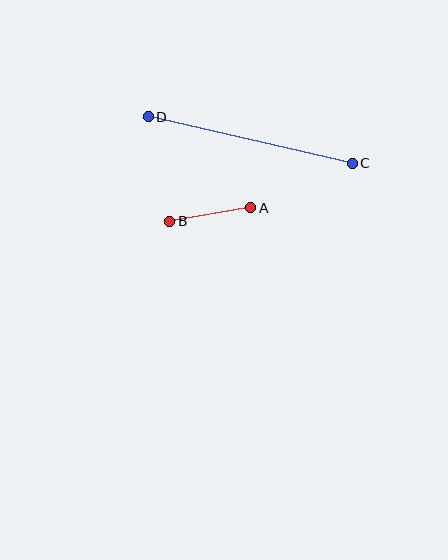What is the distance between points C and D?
The distance is approximately 209 pixels.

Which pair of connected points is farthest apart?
Points C and D are farthest apart.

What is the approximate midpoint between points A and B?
The midpoint is at approximately (210, 214) pixels.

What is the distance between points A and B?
The distance is approximately 82 pixels.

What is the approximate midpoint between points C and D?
The midpoint is at approximately (250, 140) pixels.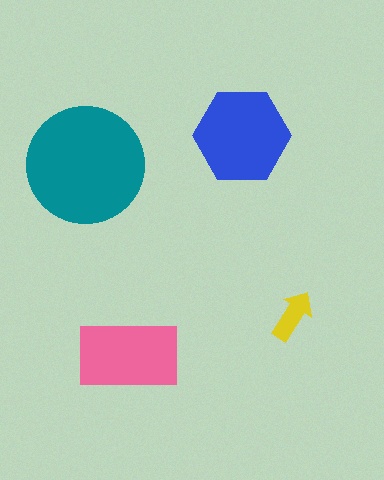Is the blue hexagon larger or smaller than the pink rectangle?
Larger.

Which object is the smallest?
The yellow arrow.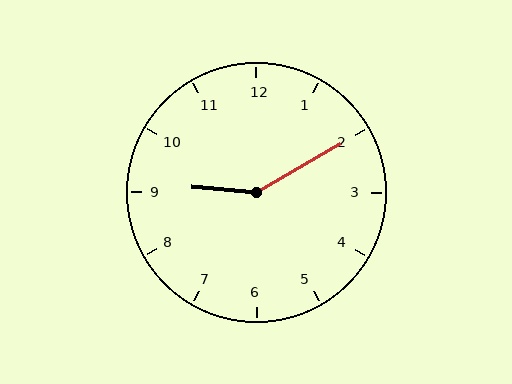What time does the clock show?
9:10.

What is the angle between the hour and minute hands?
Approximately 145 degrees.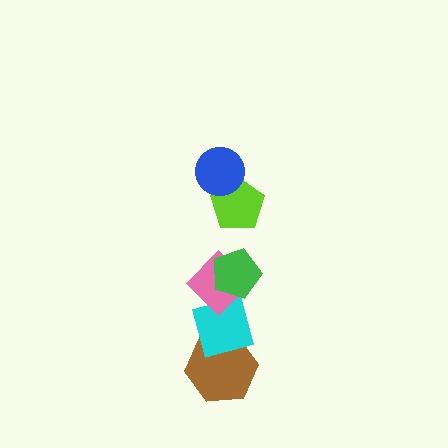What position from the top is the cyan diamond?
The cyan diamond is 5th from the top.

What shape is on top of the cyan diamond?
The pink diamond is on top of the cyan diamond.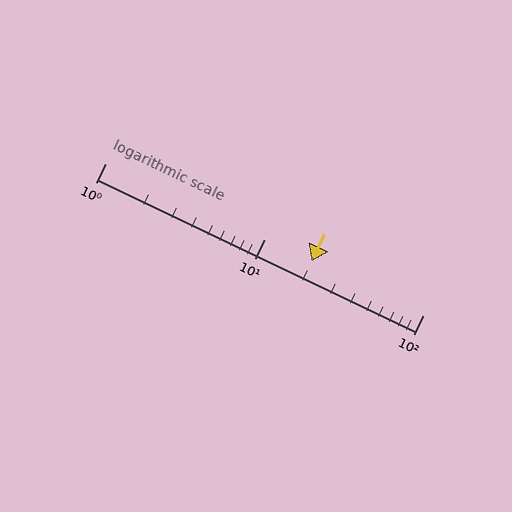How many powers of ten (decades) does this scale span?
The scale spans 2 decades, from 1 to 100.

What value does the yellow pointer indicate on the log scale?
The pointer indicates approximately 20.